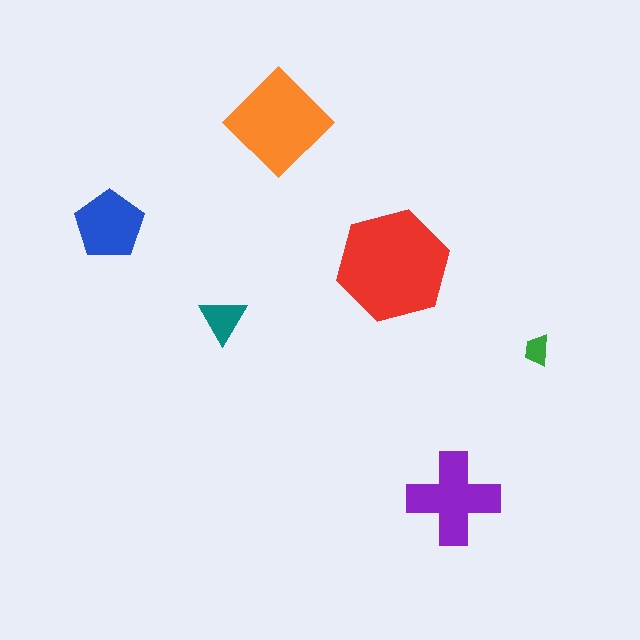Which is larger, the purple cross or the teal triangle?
The purple cross.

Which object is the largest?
The red hexagon.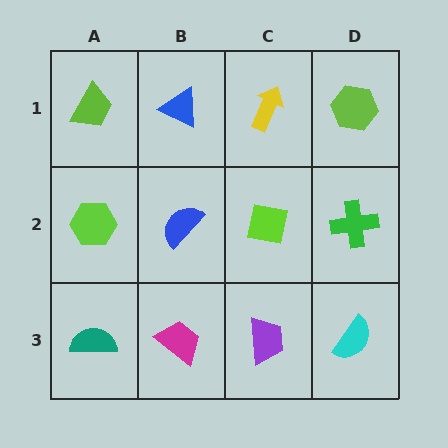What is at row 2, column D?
A green cross.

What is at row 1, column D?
A lime hexagon.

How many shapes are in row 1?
4 shapes.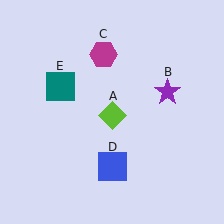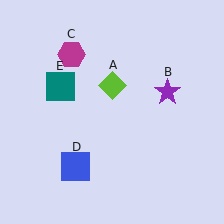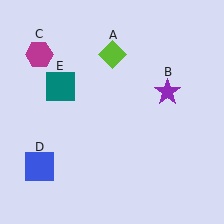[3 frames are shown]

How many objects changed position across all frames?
3 objects changed position: lime diamond (object A), magenta hexagon (object C), blue square (object D).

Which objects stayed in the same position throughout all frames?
Purple star (object B) and teal square (object E) remained stationary.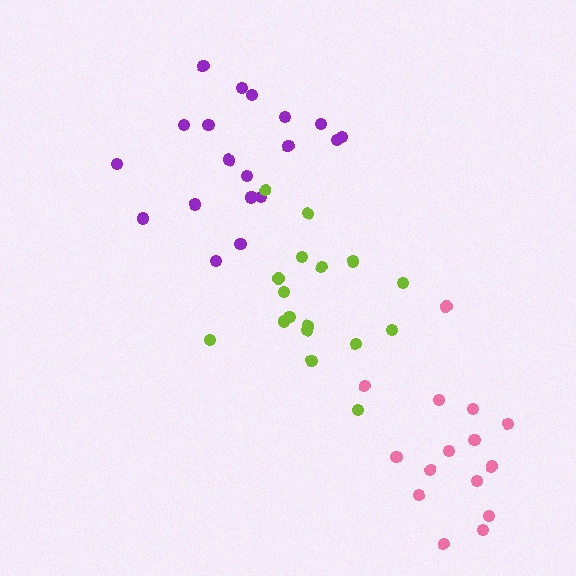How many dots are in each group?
Group 1: 20 dots, Group 2: 17 dots, Group 3: 15 dots (52 total).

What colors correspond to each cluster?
The clusters are colored: purple, lime, pink.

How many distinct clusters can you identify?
There are 3 distinct clusters.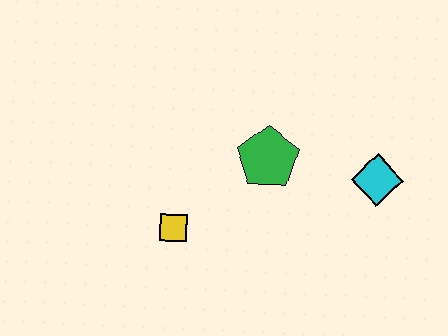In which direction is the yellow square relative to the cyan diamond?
The yellow square is to the left of the cyan diamond.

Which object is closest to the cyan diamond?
The green pentagon is closest to the cyan diamond.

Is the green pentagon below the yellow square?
No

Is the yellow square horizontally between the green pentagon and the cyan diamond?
No